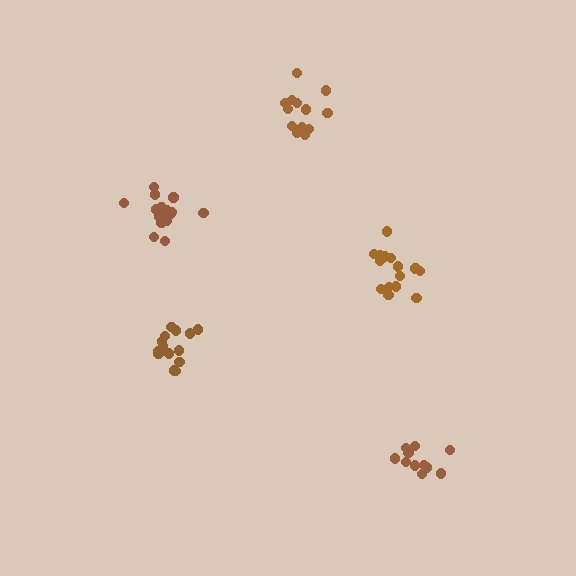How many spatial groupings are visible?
There are 5 spatial groupings.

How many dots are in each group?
Group 1: 15 dots, Group 2: 13 dots, Group 3: 17 dots, Group 4: 11 dots, Group 5: 15 dots (71 total).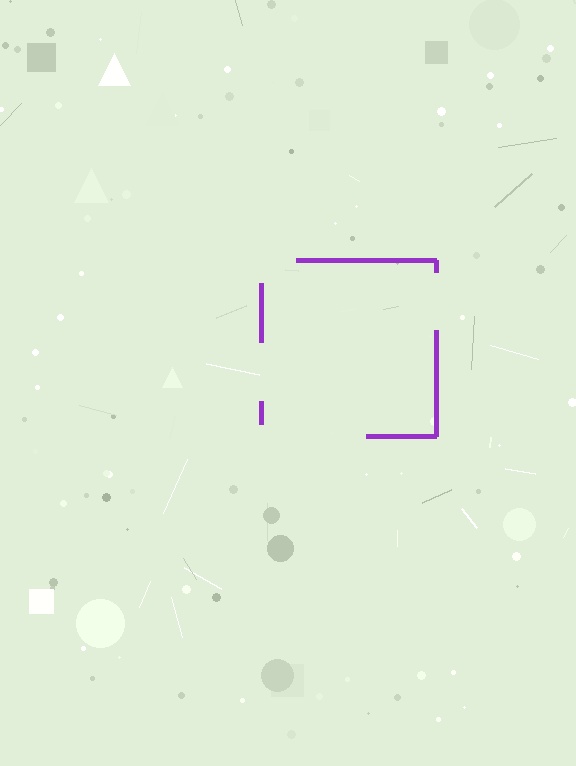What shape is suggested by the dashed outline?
The dashed outline suggests a square.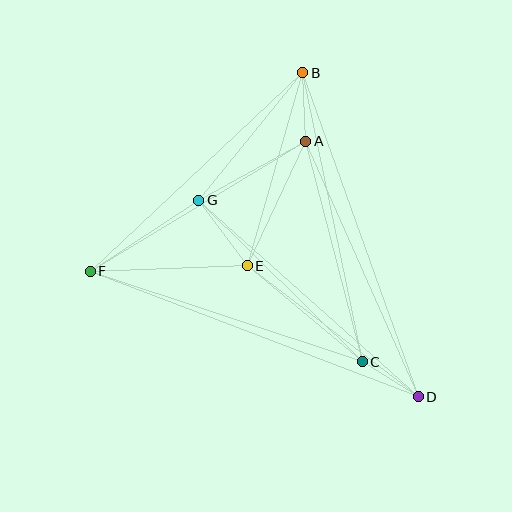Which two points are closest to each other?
Points C and D are closest to each other.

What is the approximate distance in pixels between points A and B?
The distance between A and B is approximately 69 pixels.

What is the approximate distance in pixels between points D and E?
The distance between D and E is approximately 216 pixels.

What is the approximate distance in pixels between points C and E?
The distance between C and E is approximately 150 pixels.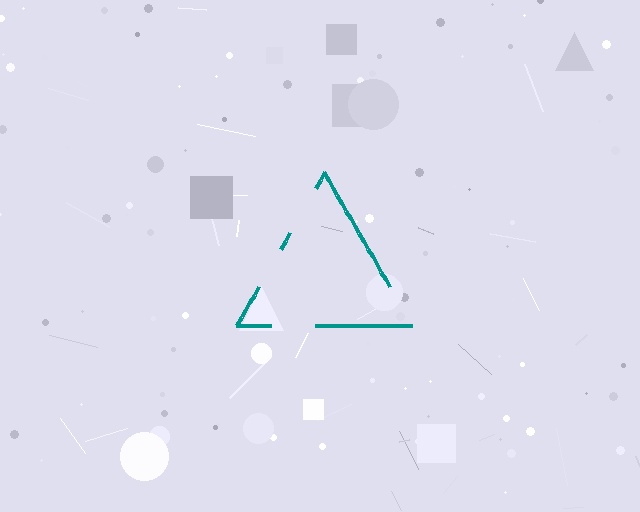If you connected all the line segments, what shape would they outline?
They would outline a triangle.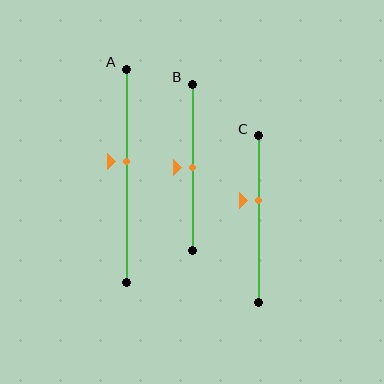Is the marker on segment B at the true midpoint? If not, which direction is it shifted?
Yes, the marker on segment B is at the true midpoint.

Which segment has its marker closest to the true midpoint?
Segment B has its marker closest to the true midpoint.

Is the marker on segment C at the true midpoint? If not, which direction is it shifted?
No, the marker on segment C is shifted upward by about 11% of the segment length.